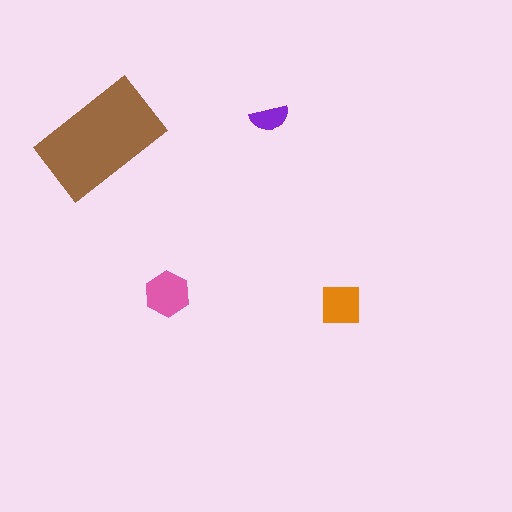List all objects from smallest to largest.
The purple semicircle, the orange square, the pink hexagon, the brown rectangle.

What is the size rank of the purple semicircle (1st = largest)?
4th.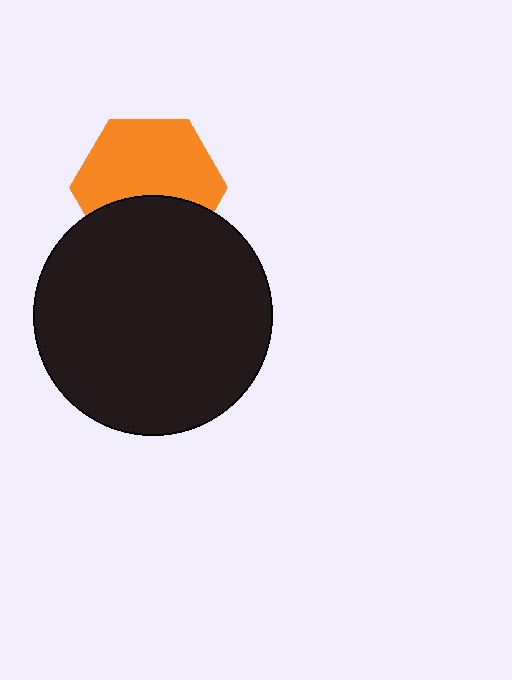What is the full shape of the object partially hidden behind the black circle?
The partially hidden object is an orange hexagon.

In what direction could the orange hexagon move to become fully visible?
The orange hexagon could move up. That would shift it out from behind the black circle entirely.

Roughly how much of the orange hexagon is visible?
About half of it is visible (roughly 62%).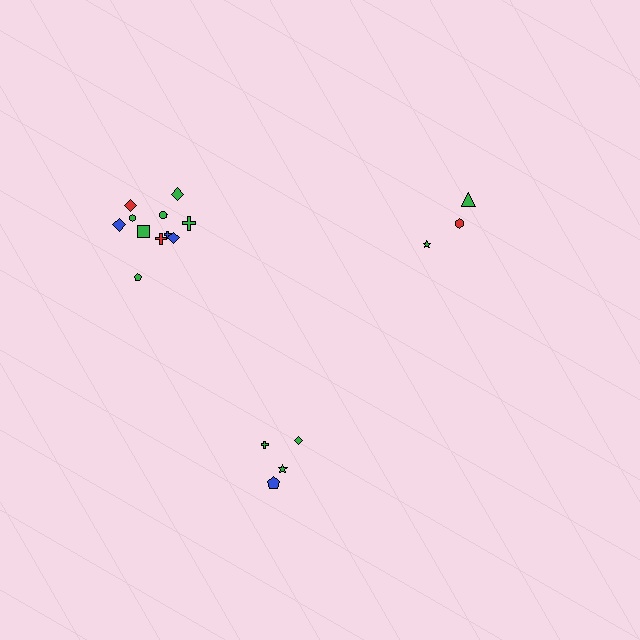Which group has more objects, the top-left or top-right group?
The top-left group.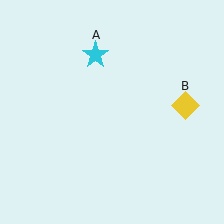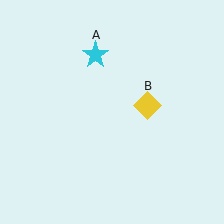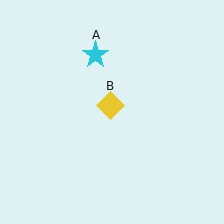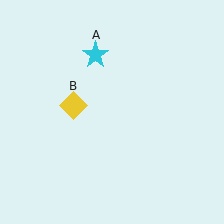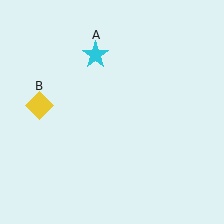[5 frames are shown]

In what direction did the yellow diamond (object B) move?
The yellow diamond (object B) moved left.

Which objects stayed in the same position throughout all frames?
Cyan star (object A) remained stationary.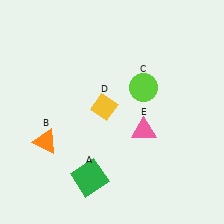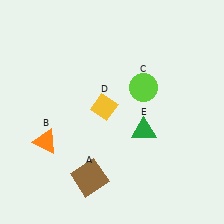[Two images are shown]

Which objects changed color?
A changed from green to brown. E changed from pink to green.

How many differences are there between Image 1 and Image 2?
There are 2 differences between the two images.